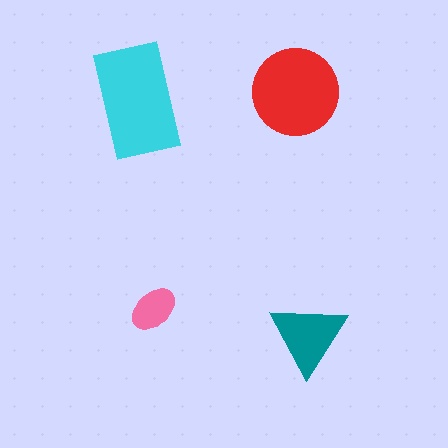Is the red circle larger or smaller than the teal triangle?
Larger.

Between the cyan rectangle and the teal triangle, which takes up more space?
The cyan rectangle.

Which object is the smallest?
The pink ellipse.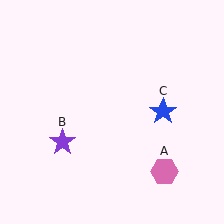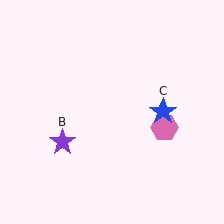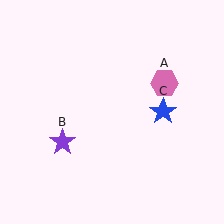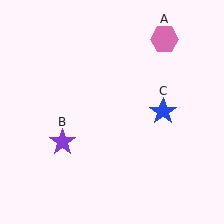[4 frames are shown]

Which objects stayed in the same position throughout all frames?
Purple star (object B) and blue star (object C) remained stationary.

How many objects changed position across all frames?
1 object changed position: pink hexagon (object A).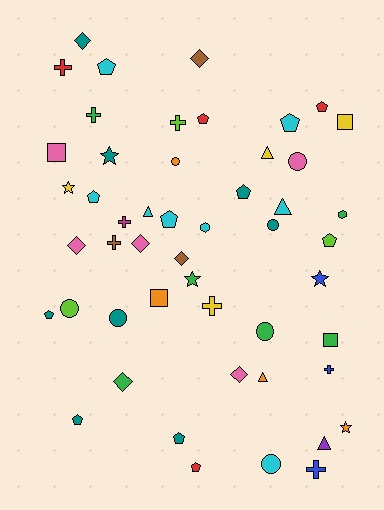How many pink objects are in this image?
There are 5 pink objects.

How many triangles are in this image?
There are 5 triangles.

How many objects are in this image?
There are 50 objects.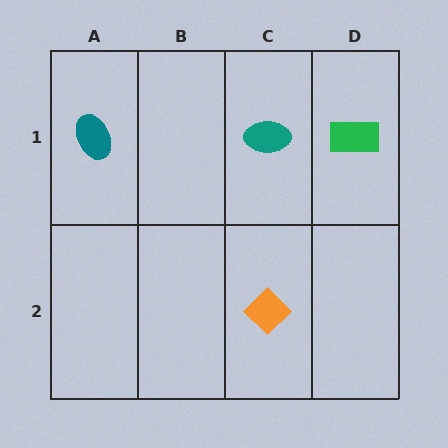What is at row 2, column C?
An orange diamond.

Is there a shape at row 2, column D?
No, that cell is empty.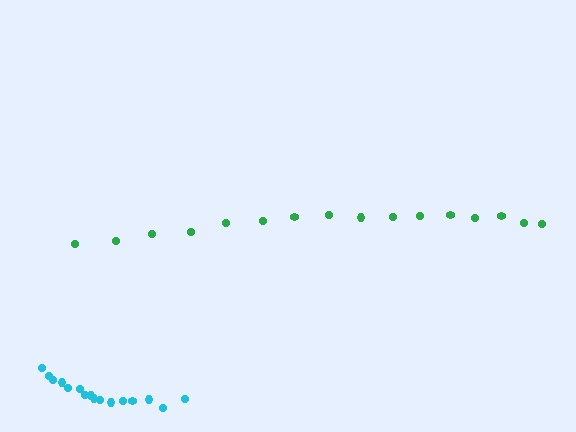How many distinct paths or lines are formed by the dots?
There are 2 distinct paths.